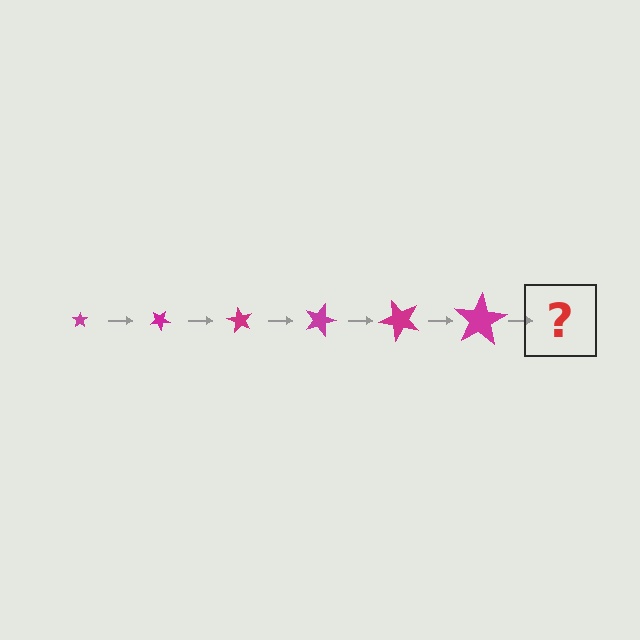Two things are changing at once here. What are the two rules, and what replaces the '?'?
The two rules are that the star grows larger each step and it rotates 30 degrees each step. The '?' should be a star, larger than the previous one and rotated 180 degrees from the start.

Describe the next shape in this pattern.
It should be a star, larger than the previous one and rotated 180 degrees from the start.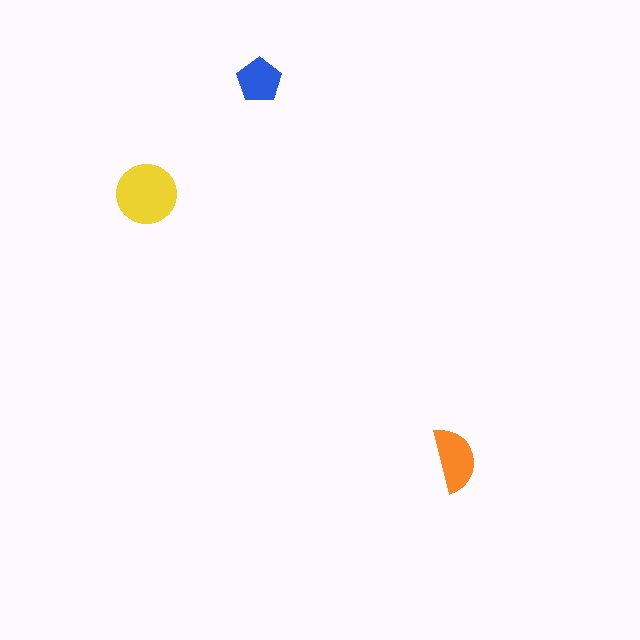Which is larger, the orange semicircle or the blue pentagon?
The orange semicircle.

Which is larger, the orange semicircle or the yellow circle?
The yellow circle.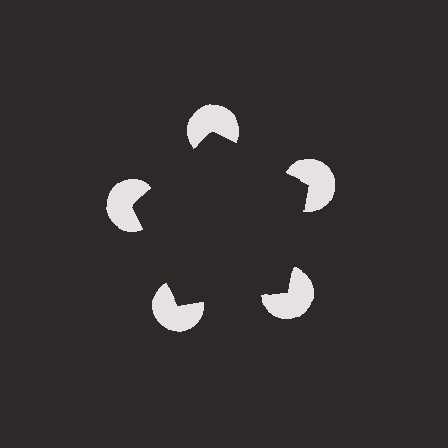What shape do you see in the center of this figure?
An illusory pentagon — its edges are inferred from the aligned wedge cuts in the pac-man discs, not physically drawn.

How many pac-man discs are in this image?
There are 5 — one at each vertex of the illusory pentagon.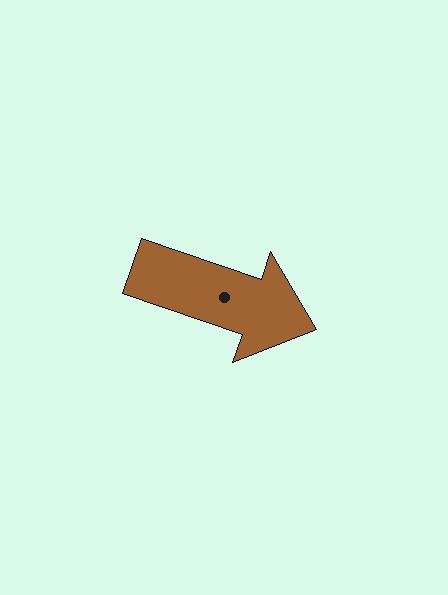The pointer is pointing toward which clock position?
Roughly 4 o'clock.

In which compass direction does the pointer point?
East.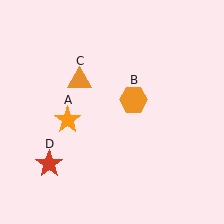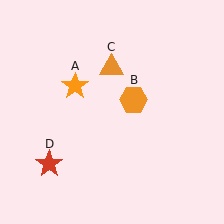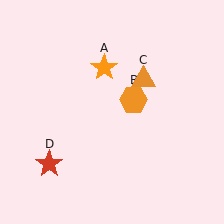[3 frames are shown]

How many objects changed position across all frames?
2 objects changed position: orange star (object A), orange triangle (object C).